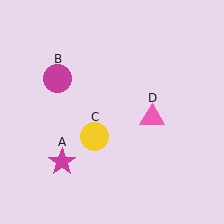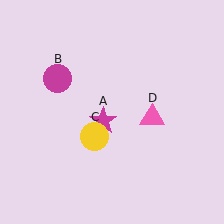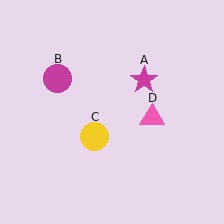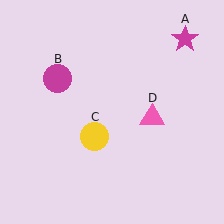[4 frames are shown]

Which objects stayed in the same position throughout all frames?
Magenta circle (object B) and yellow circle (object C) and pink triangle (object D) remained stationary.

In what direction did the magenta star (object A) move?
The magenta star (object A) moved up and to the right.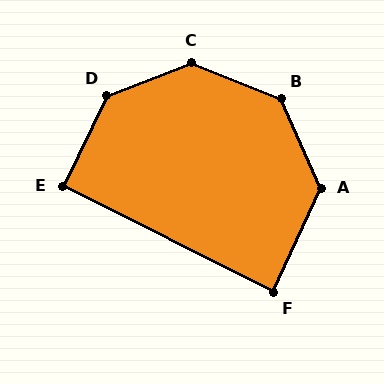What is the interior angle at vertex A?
Approximately 131 degrees (obtuse).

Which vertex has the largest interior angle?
C, at approximately 137 degrees.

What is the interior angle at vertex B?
Approximately 136 degrees (obtuse).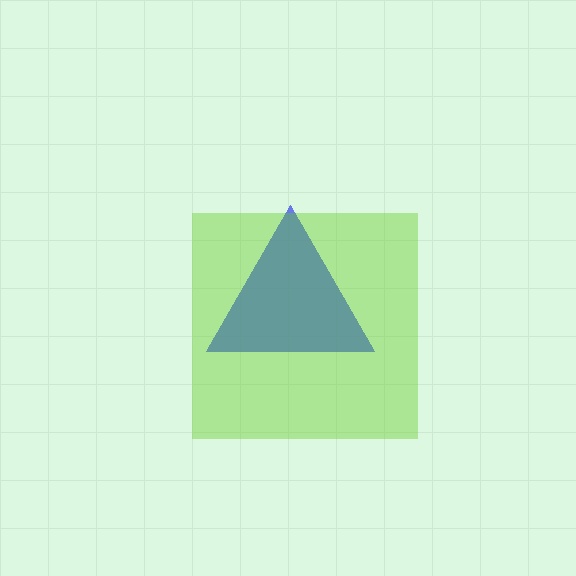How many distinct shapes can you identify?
There are 2 distinct shapes: a blue triangle, a lime square.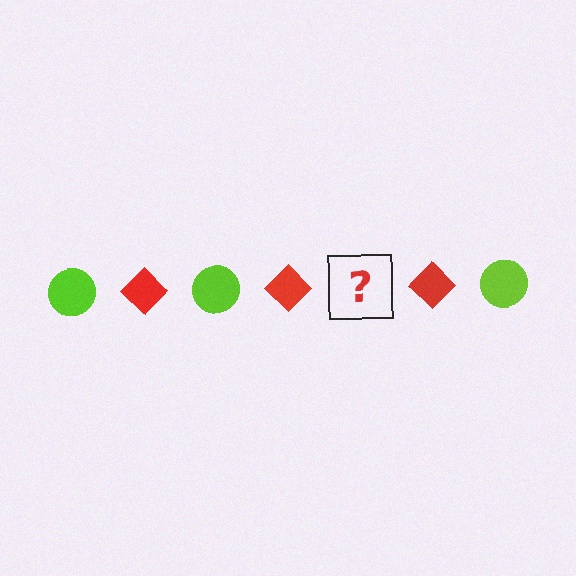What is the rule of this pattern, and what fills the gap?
The rule is that the pattern alternates between lime circle and red diamond. The gap should be filled with a lime circle.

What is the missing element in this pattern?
The missing element is a lime circle.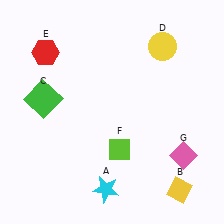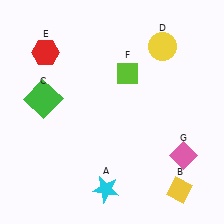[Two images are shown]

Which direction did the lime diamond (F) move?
The lime diamond (F) moved up.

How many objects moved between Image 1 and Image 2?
1 object moved between the two images.